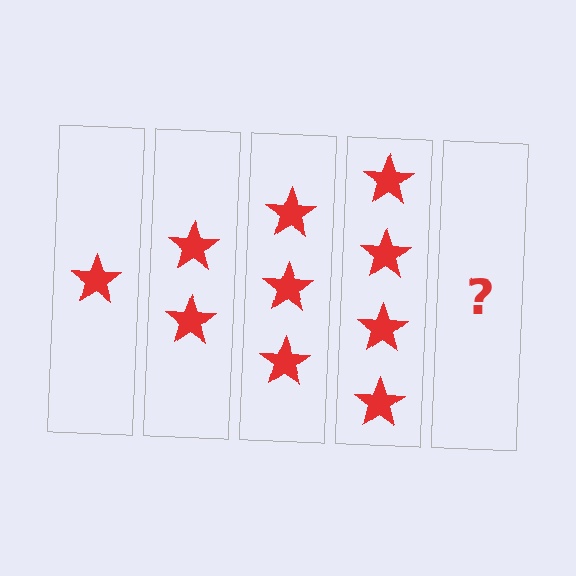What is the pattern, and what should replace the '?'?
The pattern is that each step adds one more star. The '?' should be 5 stars.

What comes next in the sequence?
The next element should be 5 stars.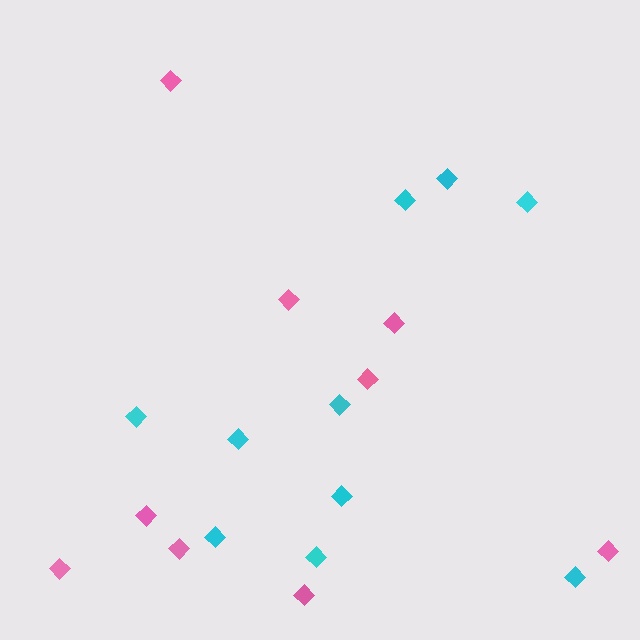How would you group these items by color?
There are 2 groups: one group of cyan diamonds (10) and one group of pink diamonds (9).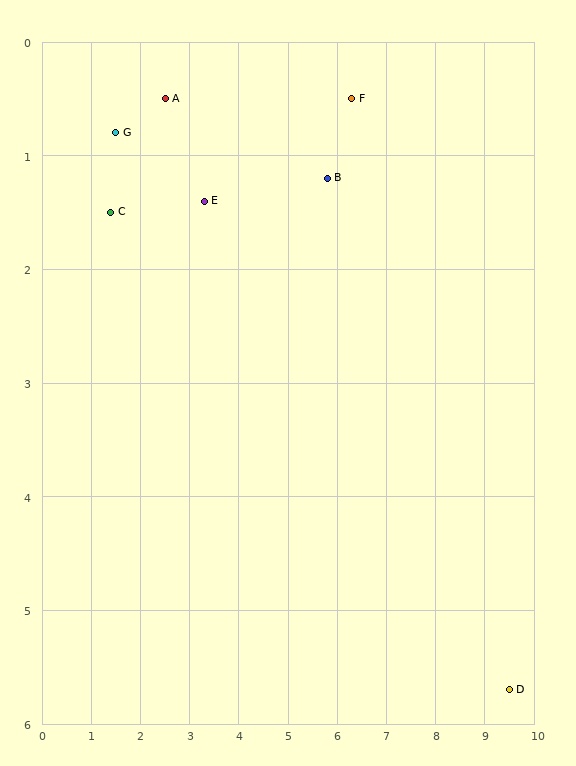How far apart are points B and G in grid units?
Points B and G are about 4.3 grid units apart.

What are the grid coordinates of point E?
Point E is at approximately (3.3, 1.4).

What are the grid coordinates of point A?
Point A is at approximately (2.5, 0.5).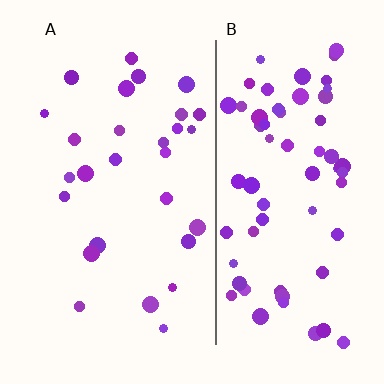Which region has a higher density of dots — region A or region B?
B (the right).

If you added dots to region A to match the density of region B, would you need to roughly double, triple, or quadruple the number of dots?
Approximately double.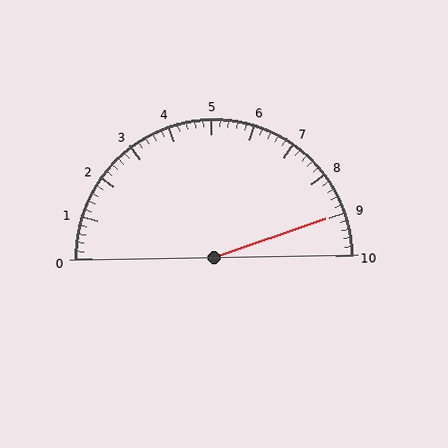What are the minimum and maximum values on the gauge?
The gauge ranges from 0 to 10.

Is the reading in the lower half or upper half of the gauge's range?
The reading is in the upper half of the range (0 to 10).